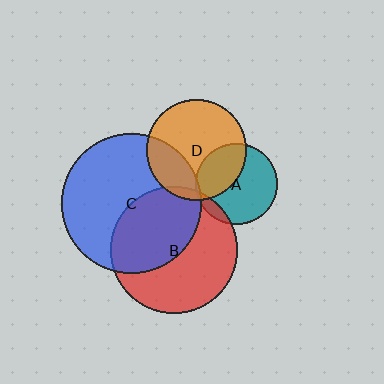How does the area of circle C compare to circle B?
Approximately 1.2 times.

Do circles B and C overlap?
Yes.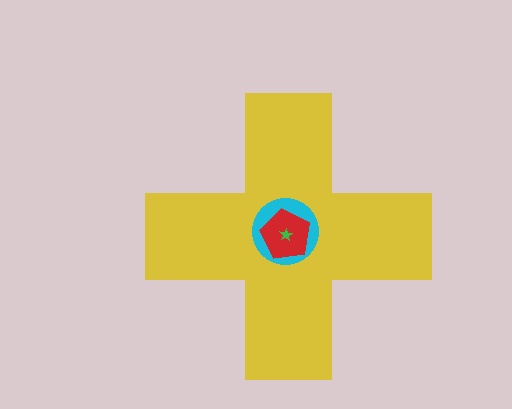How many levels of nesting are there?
4.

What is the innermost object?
The green star.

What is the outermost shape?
The yellow cross.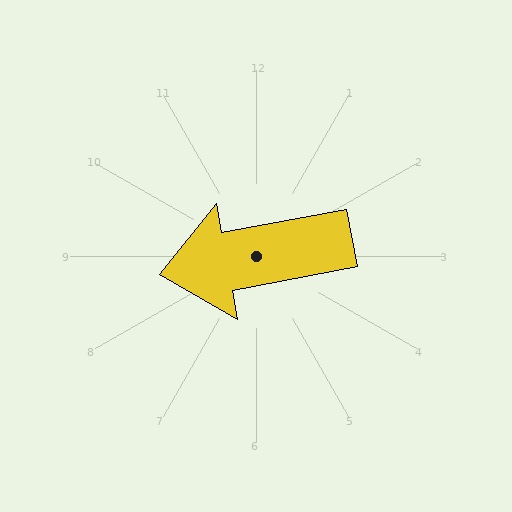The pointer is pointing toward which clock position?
Roughly 9 o'clock.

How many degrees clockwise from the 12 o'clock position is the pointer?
Approximately 259 degrees.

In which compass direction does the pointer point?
West.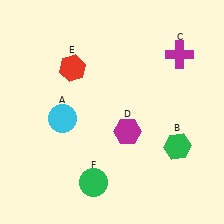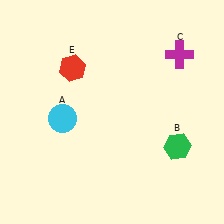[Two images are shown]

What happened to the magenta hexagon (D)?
The magenta hexagon (D) was removed in Image 2. It was in the bottom-right area of Image 1.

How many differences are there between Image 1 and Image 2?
There are 2 differences between the two images.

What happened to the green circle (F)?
The green circle (F) was removed in Image 2. It was in the bottom-left area of Image 1.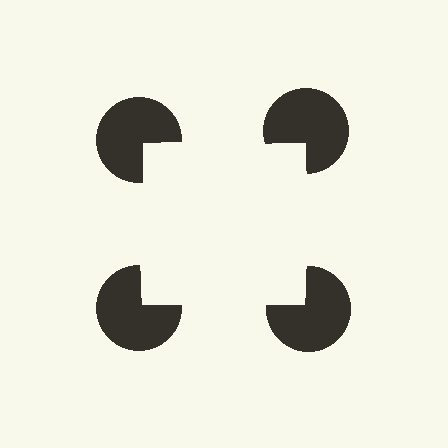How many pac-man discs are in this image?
There are 4 — one at each vertex of the illusory square.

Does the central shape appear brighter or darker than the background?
It typically appears slightly brighter than the background, even though no actual brightness change is drawn.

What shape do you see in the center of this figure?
An illusory square — its edges are inferred from the aligned wedge cuts in the pac-man discs, not physically drawn.